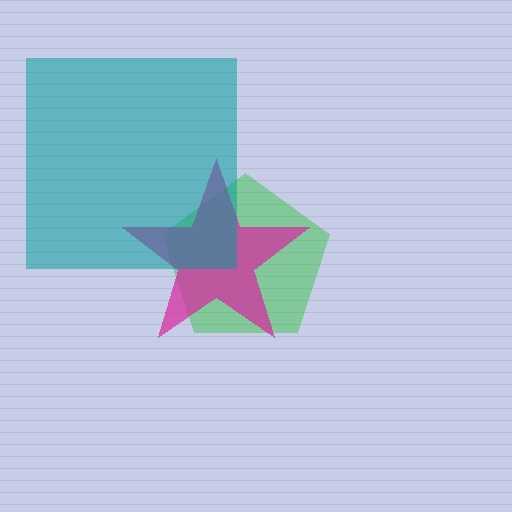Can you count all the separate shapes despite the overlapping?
Yes, there are 3 separate shapes.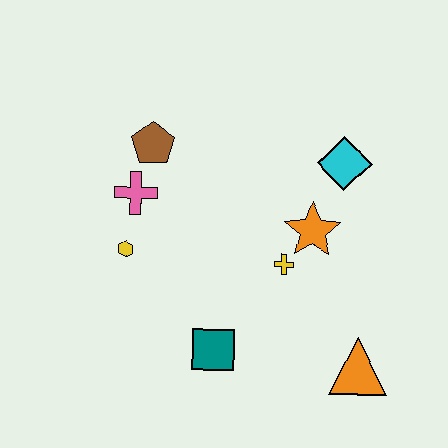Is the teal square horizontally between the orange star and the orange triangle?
No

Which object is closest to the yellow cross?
The orange star is closest to the yellow cross.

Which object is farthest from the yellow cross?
The brown pentagon is farthest from the yellow cross.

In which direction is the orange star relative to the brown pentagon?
The orange star is to the right of the brown pentagon.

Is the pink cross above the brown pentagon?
No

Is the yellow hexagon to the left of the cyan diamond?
Yes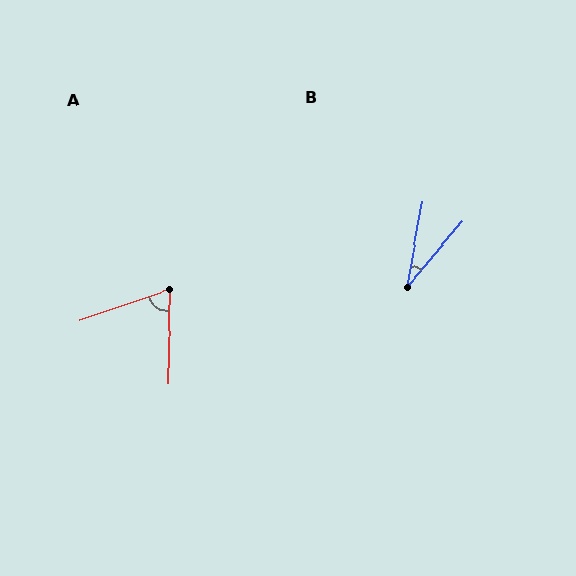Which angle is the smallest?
B, at approximately 29 degrees.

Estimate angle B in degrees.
Approximately 29 degrees.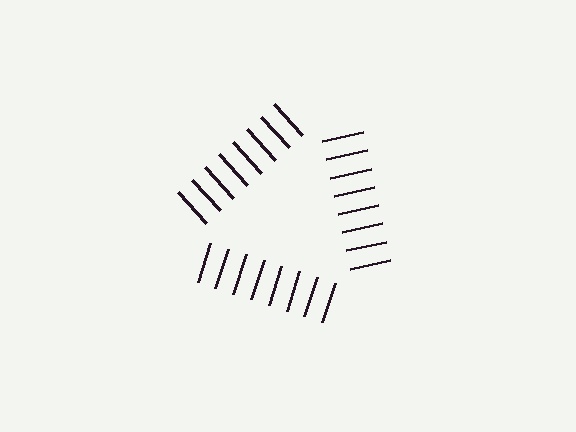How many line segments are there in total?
24 — 8 along each of the 3 edges.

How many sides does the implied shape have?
3 sides — the line-ends trace a triangle.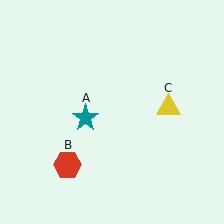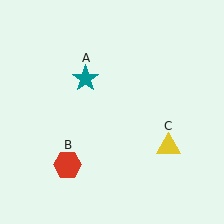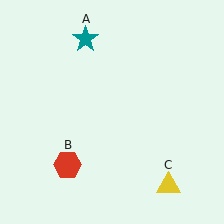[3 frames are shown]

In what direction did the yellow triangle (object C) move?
The yellow triangle (object C) moved down.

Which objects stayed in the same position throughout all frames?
Red hexagon (object B) remained stationary.